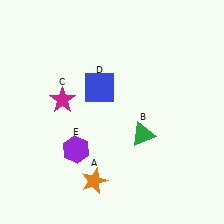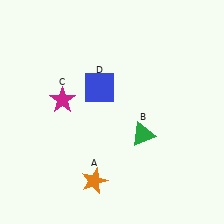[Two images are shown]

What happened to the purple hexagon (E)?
The purple hexagon (E) was removed in Image 2. It was in the bottom-left area of Image 1.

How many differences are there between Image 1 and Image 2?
There is 1 difference between the two images.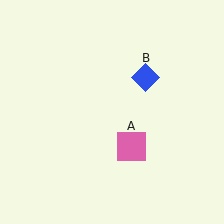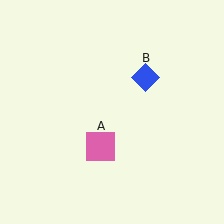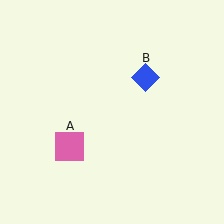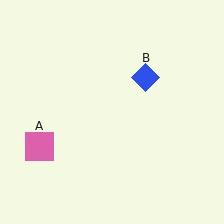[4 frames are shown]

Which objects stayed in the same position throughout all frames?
Blue diamond (object B) remained stationary.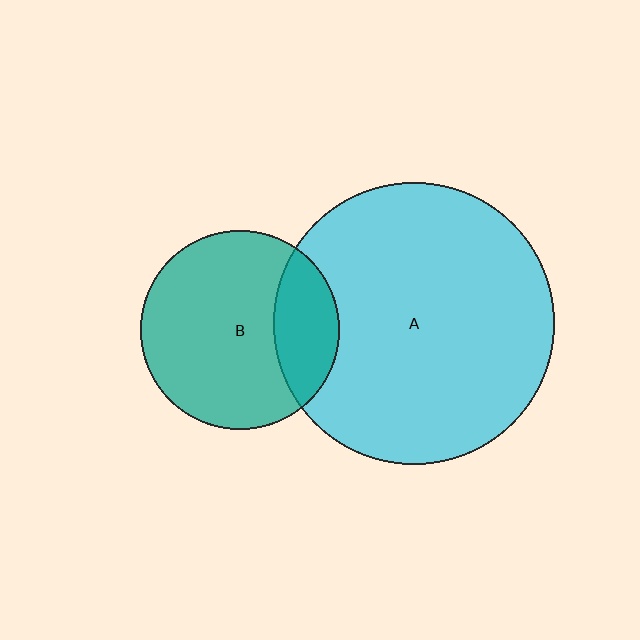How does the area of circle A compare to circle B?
Approximately 2.0 times.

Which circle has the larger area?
Circle A (cyan).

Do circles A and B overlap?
Yes.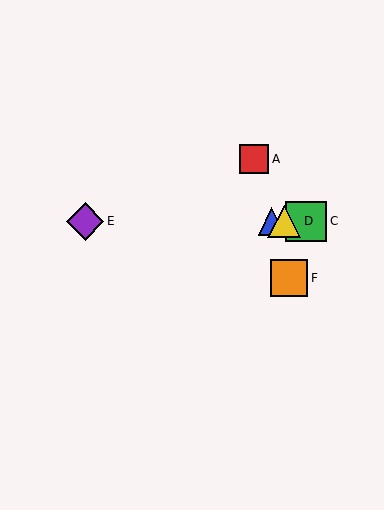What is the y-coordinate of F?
Object F is at y≈278.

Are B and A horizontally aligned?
No, B is at y≈221 and A is at y≈159.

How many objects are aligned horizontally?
4 objects (B, C, D, E) are aligned horizontally.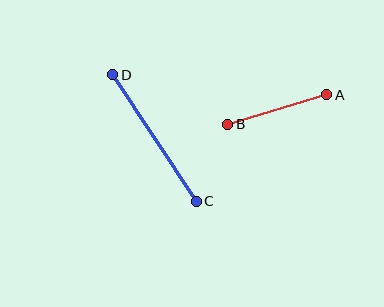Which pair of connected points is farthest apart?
Points C and D are farthest apart.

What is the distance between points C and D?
The distance is approximately 152 pixels.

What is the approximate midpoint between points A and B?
The midpoint is at approximately (277, 109) pixels.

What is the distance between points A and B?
The distance is approximately 103 pixels.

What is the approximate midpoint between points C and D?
The midpoint is at approximately (154, 138) pixels.